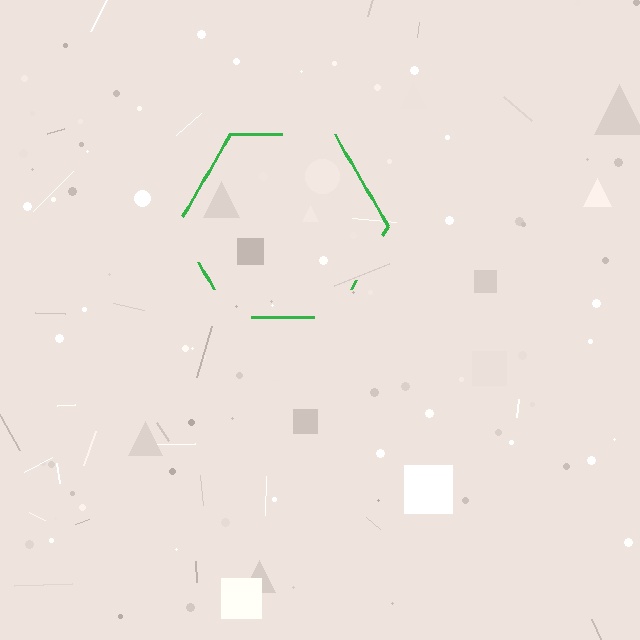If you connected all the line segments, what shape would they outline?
They would outline a hexagon.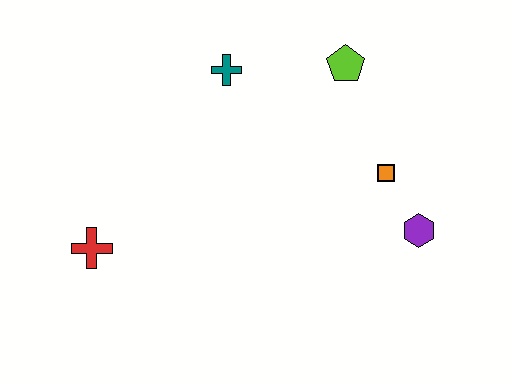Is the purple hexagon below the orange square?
Yes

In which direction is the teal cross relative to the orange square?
The teal cross is to the left of the orange square.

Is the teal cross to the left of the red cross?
No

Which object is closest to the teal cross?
The lime pentagon is closest to the teal cross.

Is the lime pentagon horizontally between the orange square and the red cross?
Yes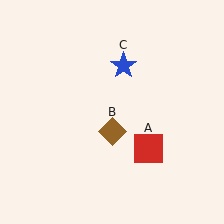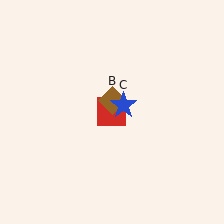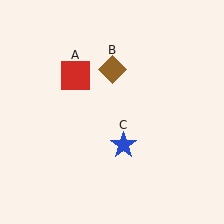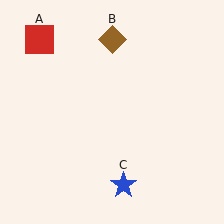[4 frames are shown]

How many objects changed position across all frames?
3 objects changed position: red square (object A), brown diamond (object B), blue star (object C).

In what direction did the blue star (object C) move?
The blue star (object C) moved down.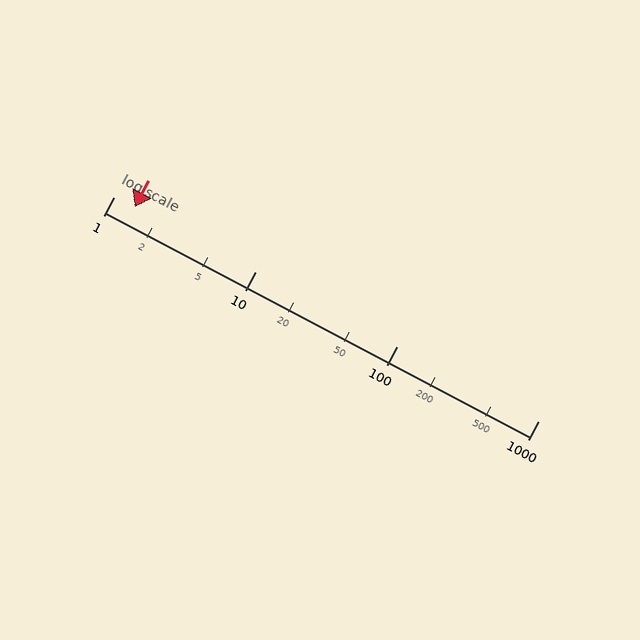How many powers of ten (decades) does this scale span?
The scale spans 3 decades, from 1 to 1000.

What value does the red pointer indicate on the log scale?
The pointer indicates approximately 1.4.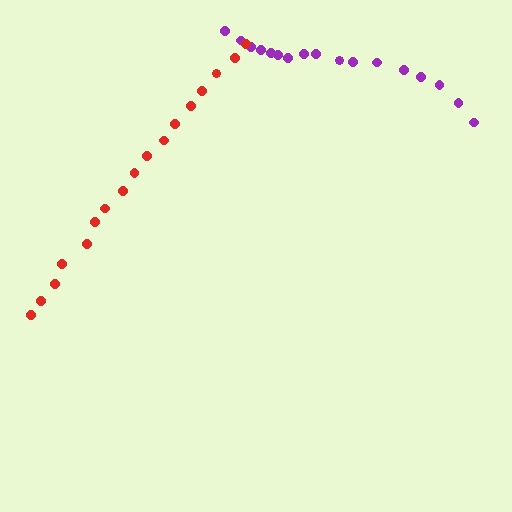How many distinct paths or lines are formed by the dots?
There are 2 distinct paths.